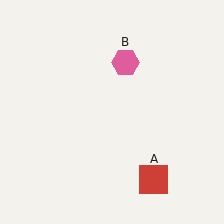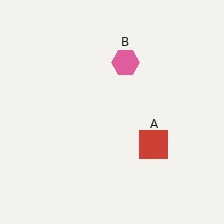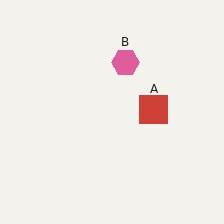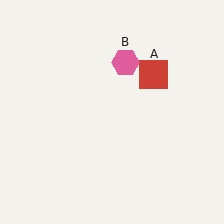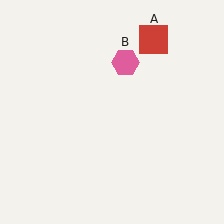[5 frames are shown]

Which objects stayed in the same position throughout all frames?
Pink hexagon (object B) remained stationary.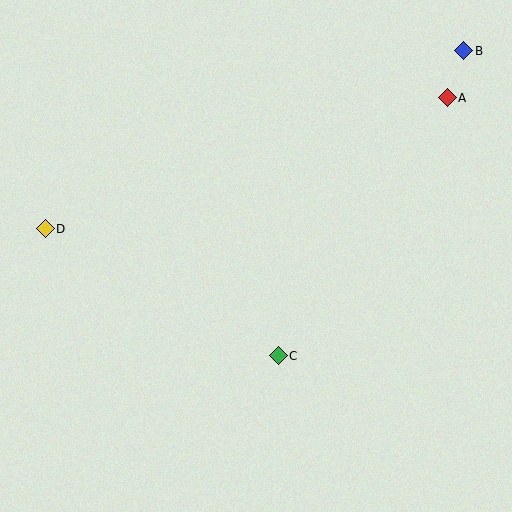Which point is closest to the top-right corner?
Point B is closest to the top-right corner.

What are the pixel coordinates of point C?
Point C is at (278, 356).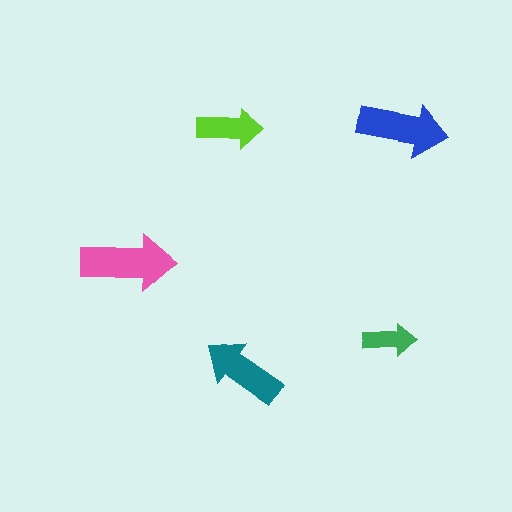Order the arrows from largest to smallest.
the pink one, the blue one, the teal one, the lime one, the green one.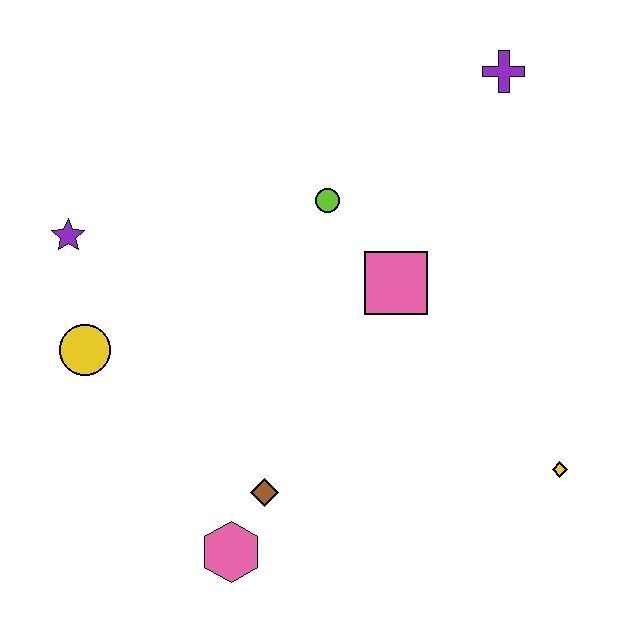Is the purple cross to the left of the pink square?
No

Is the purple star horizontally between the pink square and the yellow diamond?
No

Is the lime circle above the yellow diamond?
Yes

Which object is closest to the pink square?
The lime circle is closest to the pink square.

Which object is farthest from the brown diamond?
The purple cross is farthest from the brown diamond.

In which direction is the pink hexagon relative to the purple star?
The pink hexagon is below the purple star.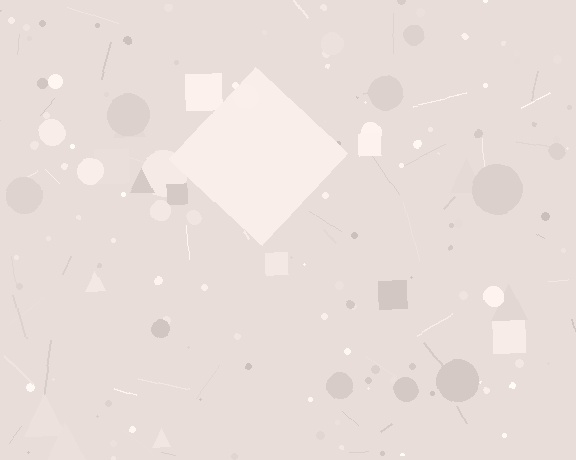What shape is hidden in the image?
A diamond is hidden in the image.